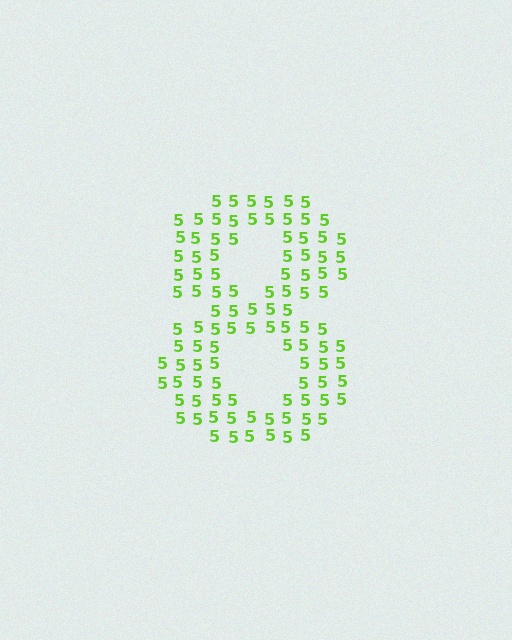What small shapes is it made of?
It is made of small digit 5's.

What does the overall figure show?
The overall figure shows the digit 8.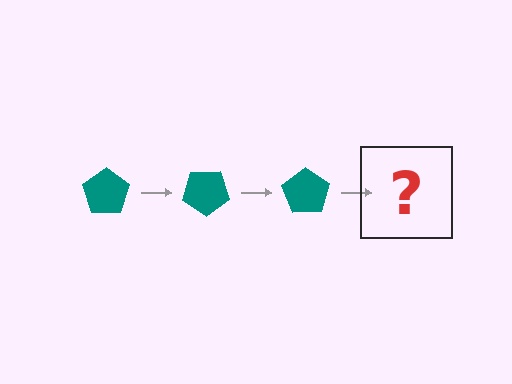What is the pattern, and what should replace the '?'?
The pattern is that the pentagon rotates 35 degrees each step. The '?' should be a teal pentagon rotated 105 degrees.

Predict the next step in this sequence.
The next step is a teal pentagon rotated 105 degrees.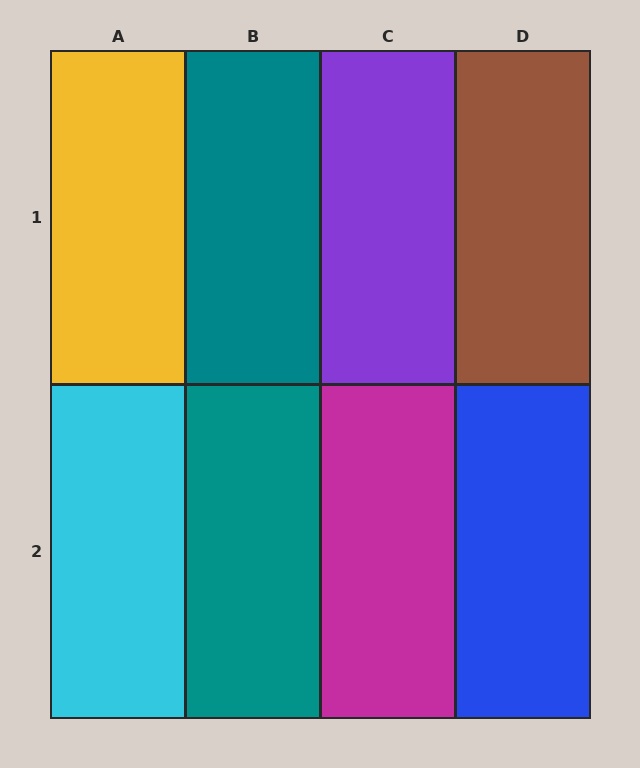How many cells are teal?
2 cells are teal.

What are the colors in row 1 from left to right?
Yellow, teal, purple, brown.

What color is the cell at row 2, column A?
Cyan.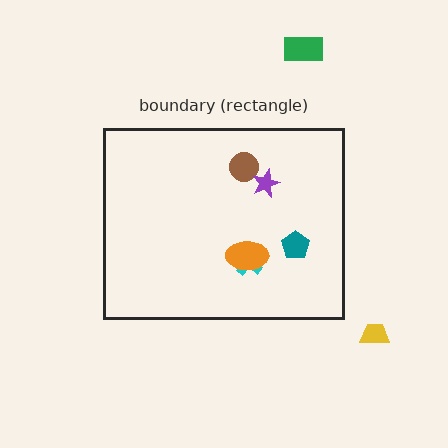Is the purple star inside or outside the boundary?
Inside.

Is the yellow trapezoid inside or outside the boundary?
Outside.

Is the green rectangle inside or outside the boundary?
Outside.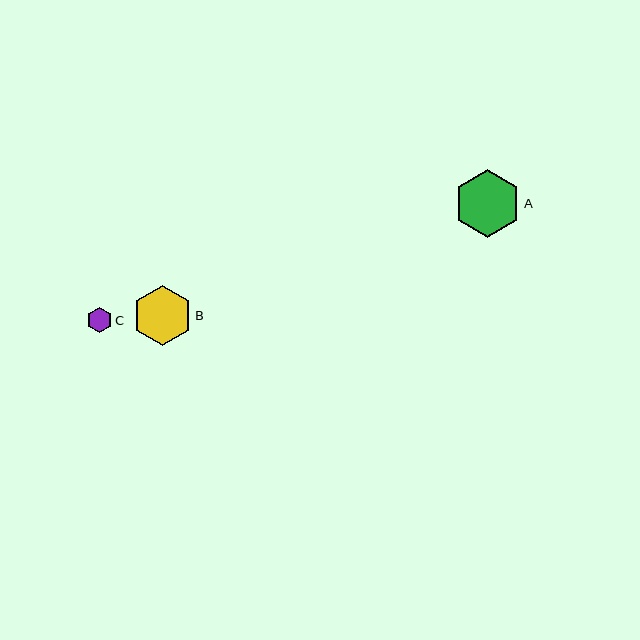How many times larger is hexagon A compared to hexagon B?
Hexagon A is approximately 1.1 times the size of hexagon B.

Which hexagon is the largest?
Hexagon A is the largest with a size of approximately 68 pixels.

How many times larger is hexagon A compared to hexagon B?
Hexagon A is approximately 1.1 times the size of hexagon B.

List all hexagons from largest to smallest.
From largest to smallest: A, B, C.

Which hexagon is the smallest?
Hexagon C is the smallest with a size of approximately 26 pixels.